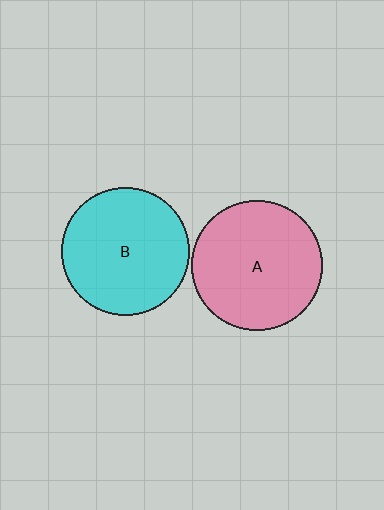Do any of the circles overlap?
No, none of the circles overlap.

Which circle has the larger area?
Circle A (pink).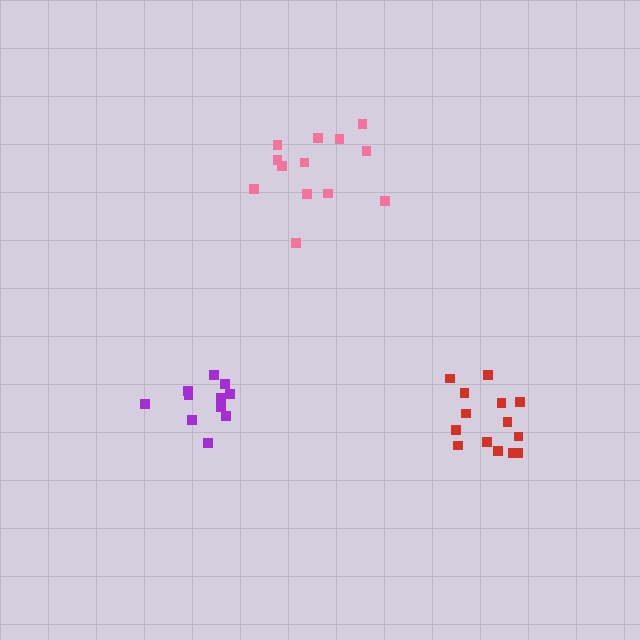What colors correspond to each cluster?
The clusters are colored: pink, purple, red.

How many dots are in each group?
Group 1: 13 dots, Group 2: 11 dots, Group 3: 14 dots (38 total).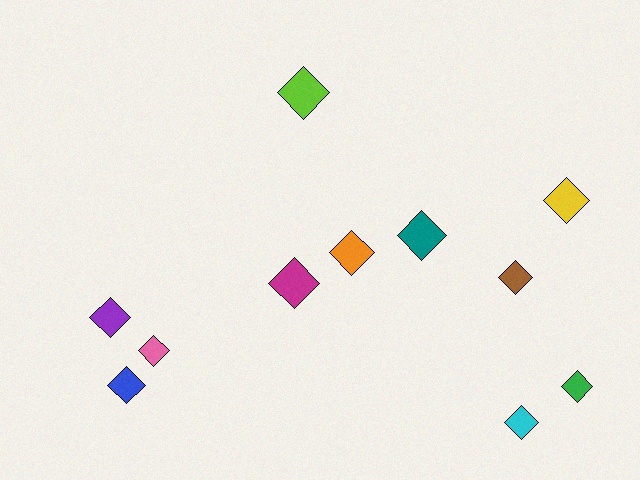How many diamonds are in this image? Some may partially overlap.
There are 11 diamonds.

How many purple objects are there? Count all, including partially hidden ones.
There is 1 purple object.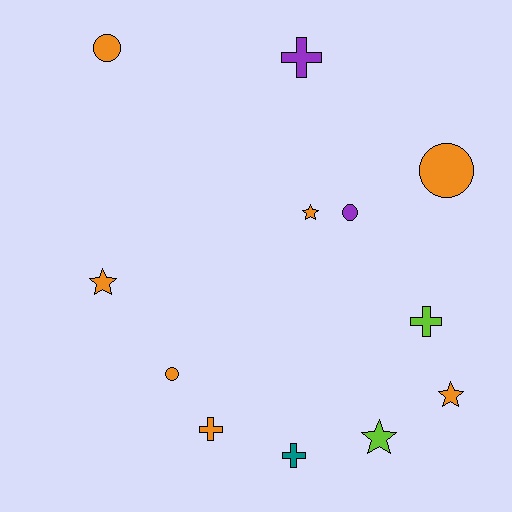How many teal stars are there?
There are no teal stars.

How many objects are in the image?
There are 12 objects.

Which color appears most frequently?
Orange, with 7 objects.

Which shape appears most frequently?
Circle, with 4 objects.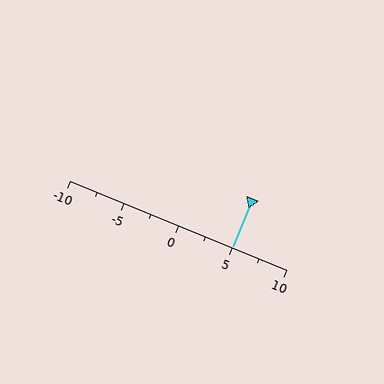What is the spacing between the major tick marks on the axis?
The major ticks are spaced 5 apart.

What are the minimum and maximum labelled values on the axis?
The axis runs from -10 to 10.